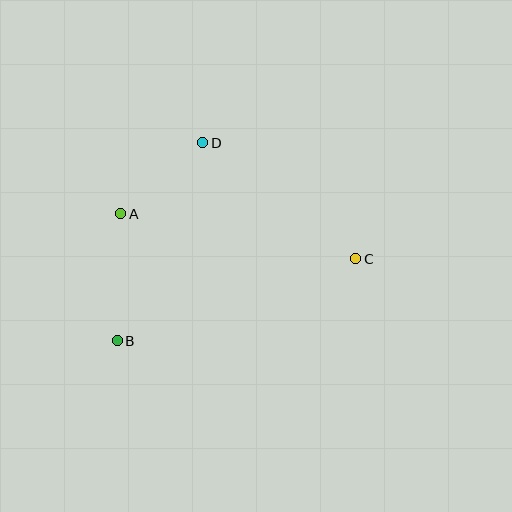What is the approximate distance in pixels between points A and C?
The distance between A and C is approximately 239 pixels.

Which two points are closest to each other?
Points A and D are closest to each other.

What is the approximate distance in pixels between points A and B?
The distance between A and B is approximately 127 pixels.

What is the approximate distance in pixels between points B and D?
The distance between B and D is approximately 216 pixels.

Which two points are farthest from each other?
Points B and C are farthest from each other.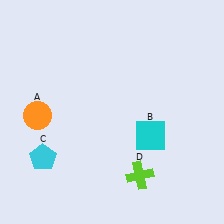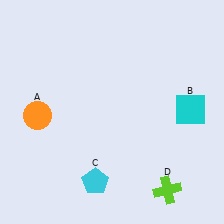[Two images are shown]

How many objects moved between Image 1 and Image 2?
3 objects moved between the two images.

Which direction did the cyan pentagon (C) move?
The cyan pentagon (C) moved right.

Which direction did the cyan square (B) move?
The cyan square (B) moved right.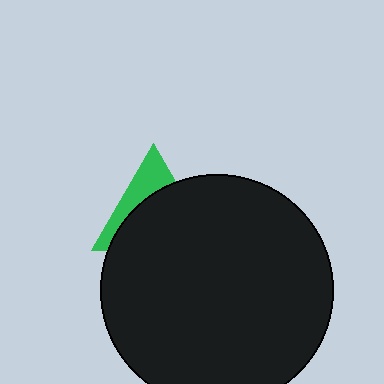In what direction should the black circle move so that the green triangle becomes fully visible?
The black circle should move down. That is the shortest direction to clear the overlap and leave the green triangle fully visible.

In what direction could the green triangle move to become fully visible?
The green triangle could move up. That would shift it out from behind the black circle entirely.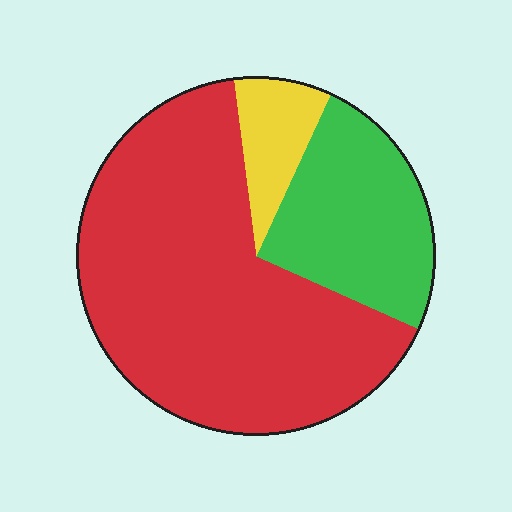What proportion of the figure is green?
Green covers about 25% of the figure.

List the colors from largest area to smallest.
From largest to smallest: red, green, yellow.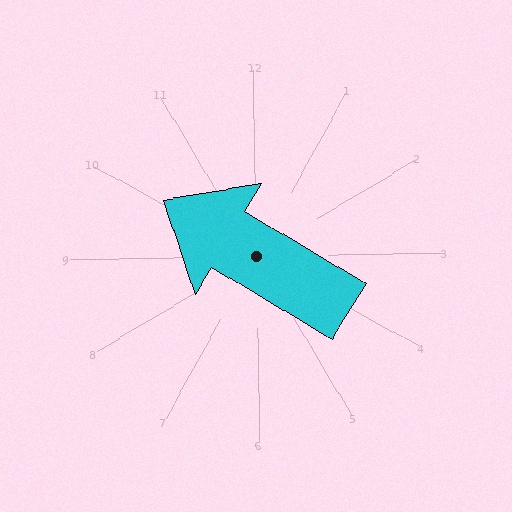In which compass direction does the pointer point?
Northwest.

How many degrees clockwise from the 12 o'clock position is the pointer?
Approximately 302 degrees.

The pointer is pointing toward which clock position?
Roughly 10 o'clock.